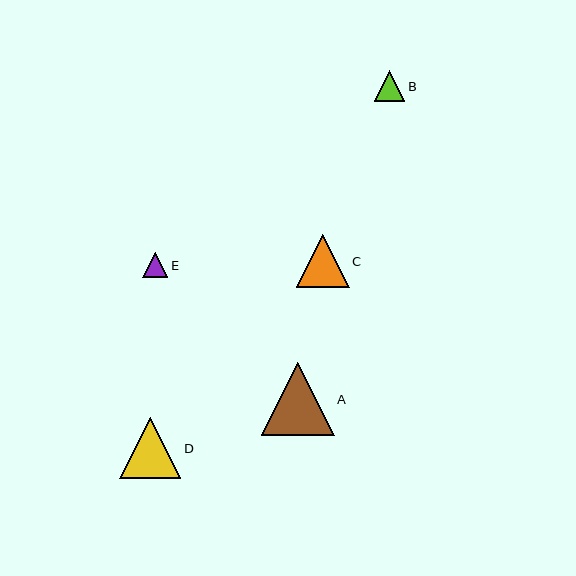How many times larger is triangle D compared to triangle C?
Triangle D is approximately 1.2 times the size of triangle C.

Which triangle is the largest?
Triangle A is the largest with a size of approximately 73 pixels.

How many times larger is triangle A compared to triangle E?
Triangle A is approximately 2.9 times the size of triangle E.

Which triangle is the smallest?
Triangle E is the smallest with a size of approximately 25 pixels.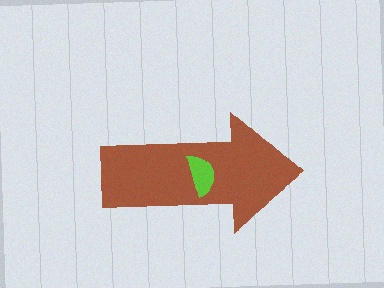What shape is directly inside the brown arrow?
The lime semicircle.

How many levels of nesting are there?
2.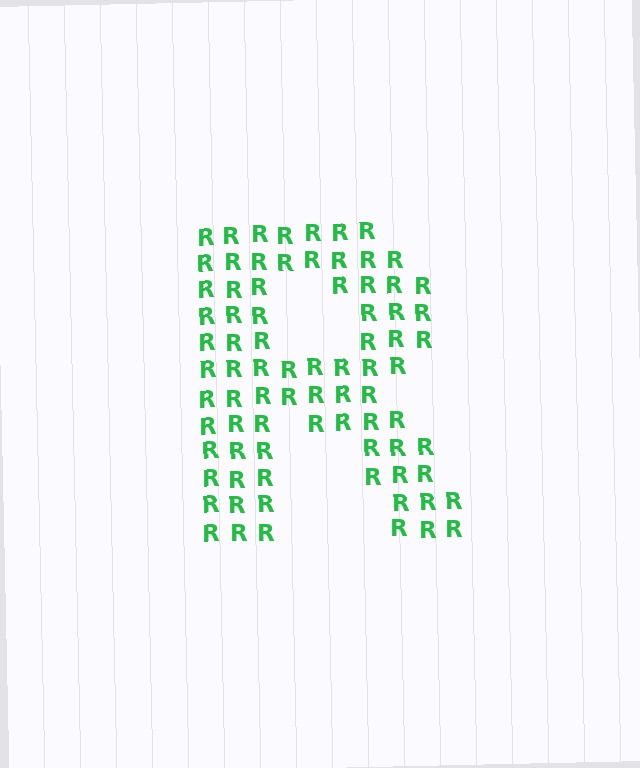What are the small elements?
The small elements are letter R's.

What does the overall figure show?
The overall figure shows the letter R.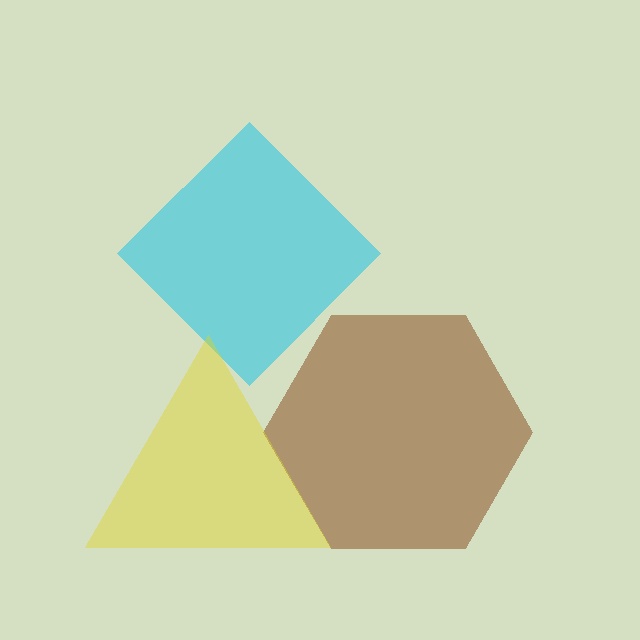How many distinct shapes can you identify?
There are 3 distinct shapes: a cyan diamond, a brown hexagon, a yellow triangle.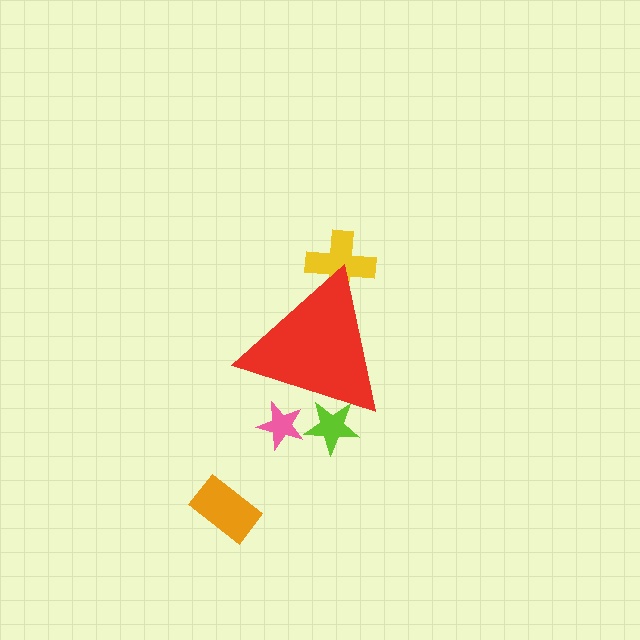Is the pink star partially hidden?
Yes, the pink star is partially hidden behind the red triangle.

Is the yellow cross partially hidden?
Yes, the yellow cross is partially hidden behind the red triangle.